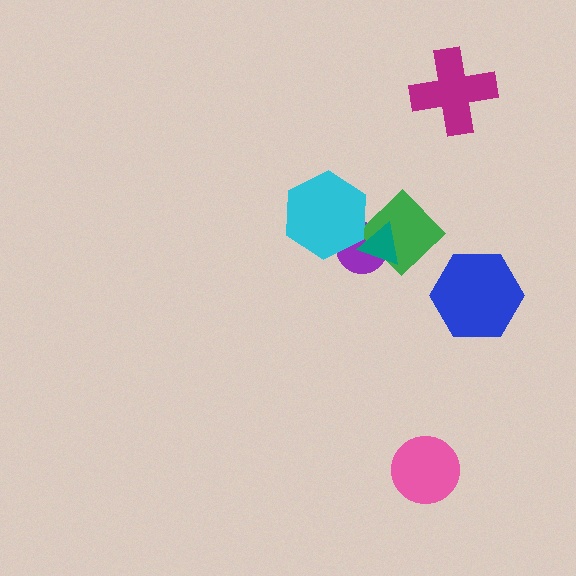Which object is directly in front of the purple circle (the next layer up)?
The green diamond is directly in front of the purple circle.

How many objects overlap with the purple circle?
3 objects overlap with the purple circle.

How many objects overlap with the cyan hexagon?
2 objects overlap with the cyan hexagon.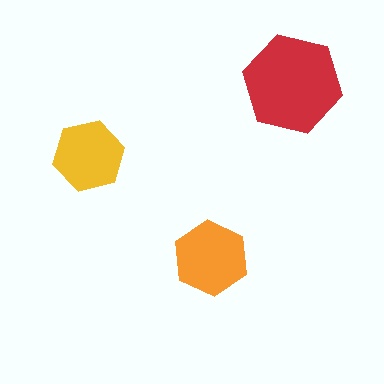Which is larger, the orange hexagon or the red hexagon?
The red one.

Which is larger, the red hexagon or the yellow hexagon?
The red one.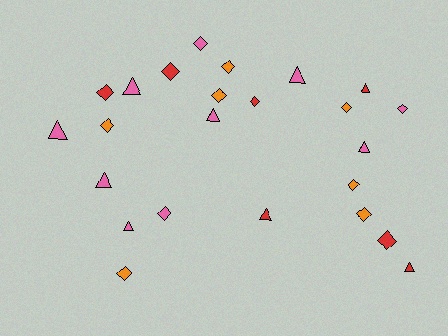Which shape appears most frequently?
Diamond, with 14 objects.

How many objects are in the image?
There are 24 objects.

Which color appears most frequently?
Pink, with 10 objects.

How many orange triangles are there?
There are no orange triangles.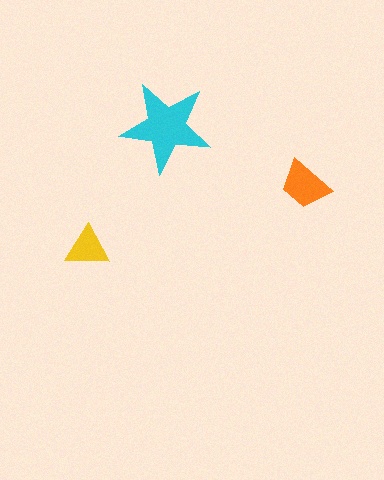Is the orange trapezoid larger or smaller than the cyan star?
Smaller.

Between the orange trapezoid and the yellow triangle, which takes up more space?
The orange trapezoid.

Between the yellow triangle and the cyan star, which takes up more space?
The cyan star.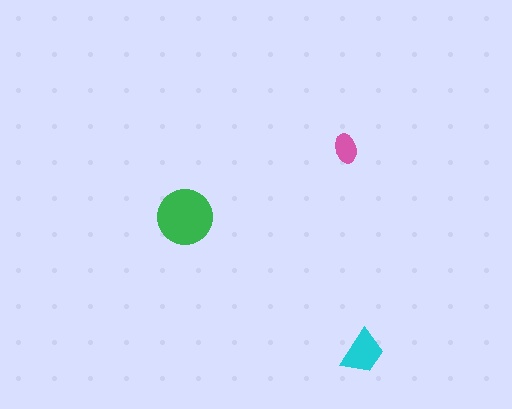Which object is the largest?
The green circle.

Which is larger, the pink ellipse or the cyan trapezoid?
The cyan trapezoid.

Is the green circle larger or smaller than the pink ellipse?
Larger.